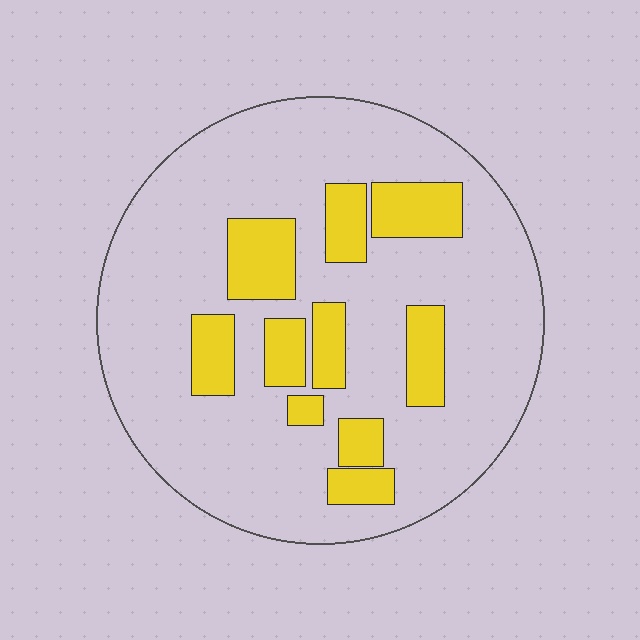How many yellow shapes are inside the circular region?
10.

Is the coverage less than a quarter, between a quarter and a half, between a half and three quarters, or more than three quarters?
Less than a quarter.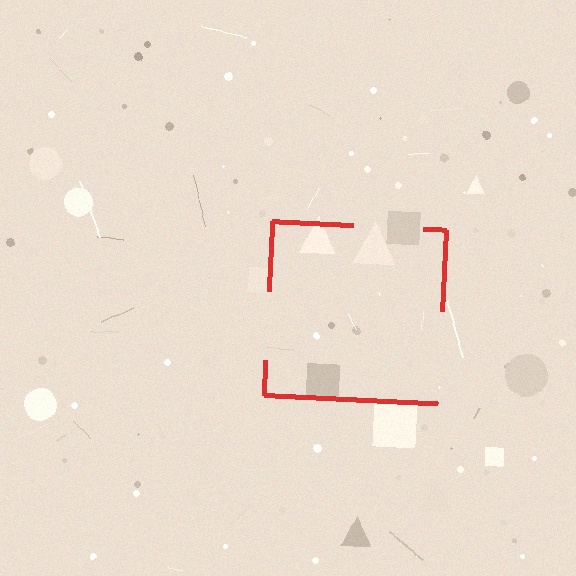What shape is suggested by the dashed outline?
The dashed outline suggests a square.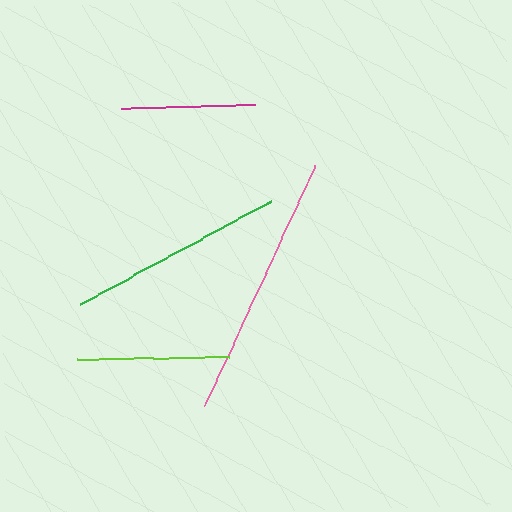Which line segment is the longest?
The pink line is the longest at approximately 264 pixels.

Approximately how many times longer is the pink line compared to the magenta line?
The pink line is approximately 2.0 times the length of the magenta line.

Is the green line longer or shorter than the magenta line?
The green line is longer than the magenta line.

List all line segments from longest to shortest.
From longest to shortest: pink, green, lime, magenta.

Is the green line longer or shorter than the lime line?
The green line is longer than the lime line.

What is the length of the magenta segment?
The magenta segment is approximately 134 pixels long.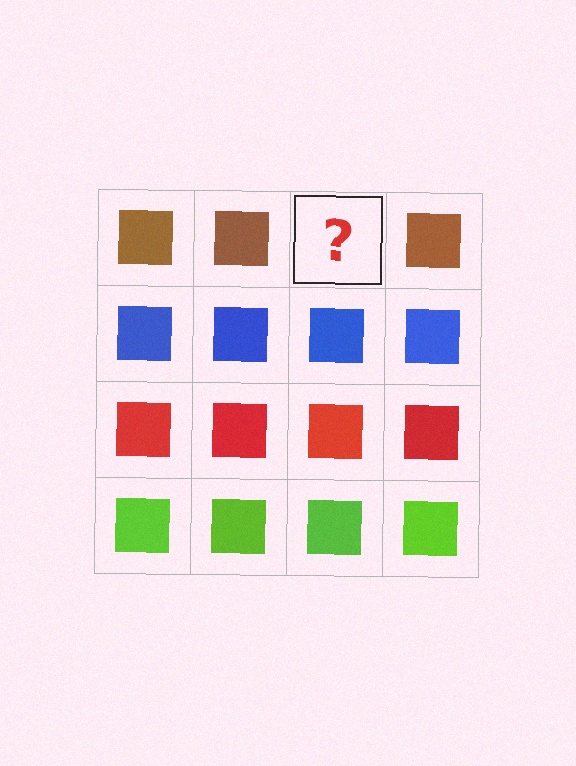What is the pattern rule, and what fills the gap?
The rule is that each row has a consistent color. The gap should be filled with a brown square.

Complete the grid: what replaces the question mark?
The question mark should be replaced with a brown square.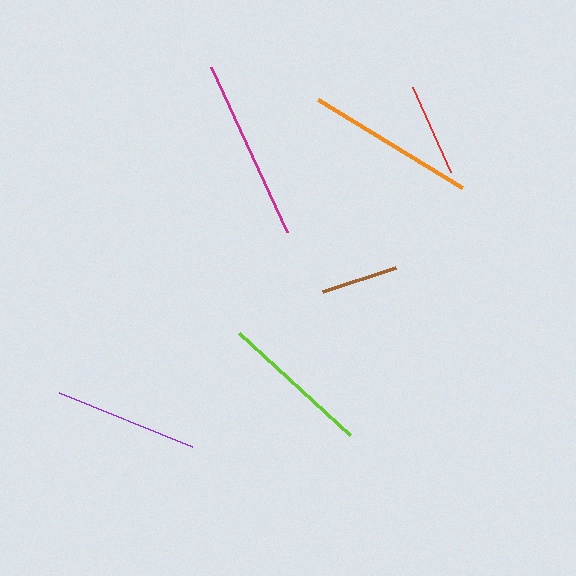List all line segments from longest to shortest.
From longest to shortest: magenta, orange, lime, purple, red, brown.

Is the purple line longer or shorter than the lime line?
The lime line is longer than the purple line.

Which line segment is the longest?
The magenta line is the longest at approximately 182 pixels.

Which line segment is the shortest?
The brown line is the shortest at approximately 77 pixels.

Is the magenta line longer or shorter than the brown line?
The magenta line is longer than the brown line.